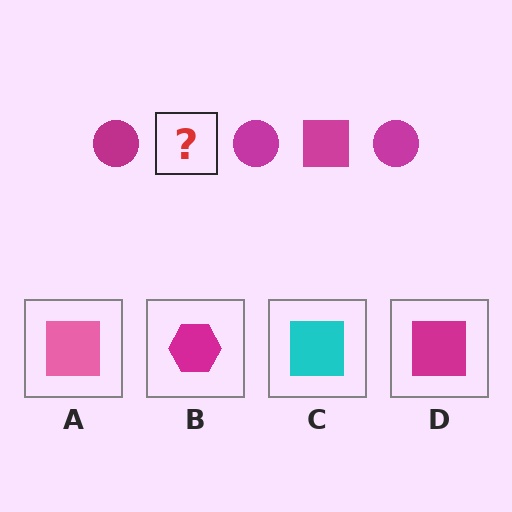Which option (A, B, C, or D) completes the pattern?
D.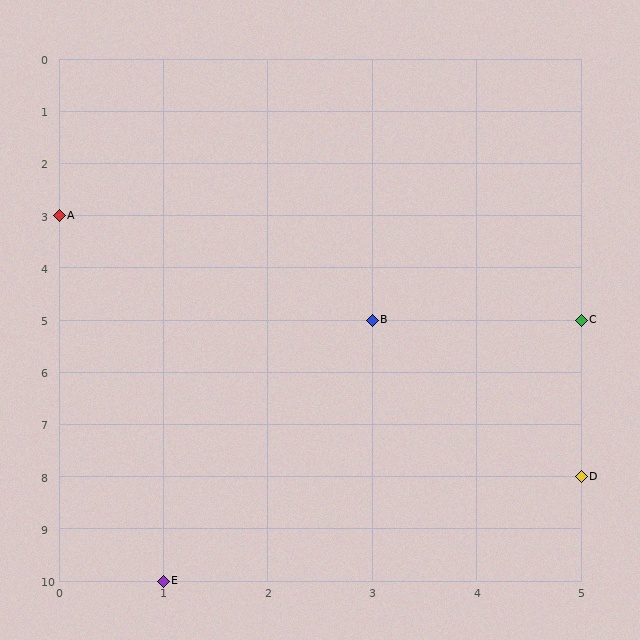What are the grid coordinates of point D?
Point D is at grid coordinates (5, 8).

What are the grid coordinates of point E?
Point E is at grid coordinates (1, 10).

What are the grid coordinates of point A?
Point A is at grid coordinates (0, 3).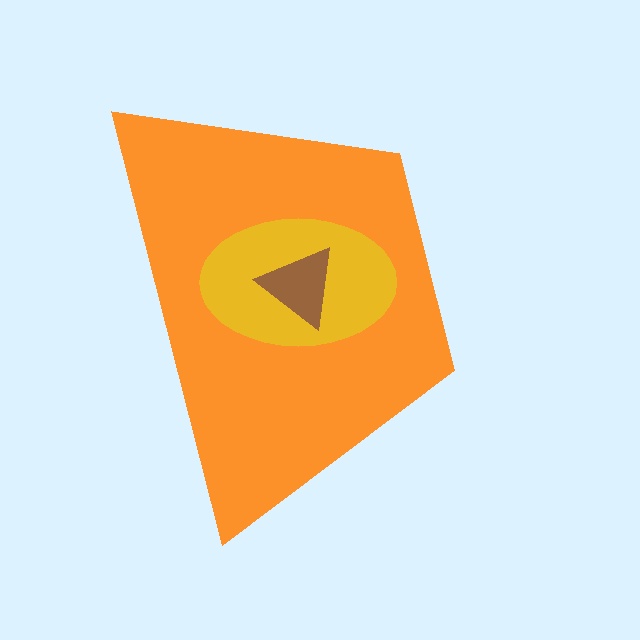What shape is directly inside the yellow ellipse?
The brown triangle.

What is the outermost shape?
The orange trapezoid.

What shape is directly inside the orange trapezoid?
The yellow ellipse.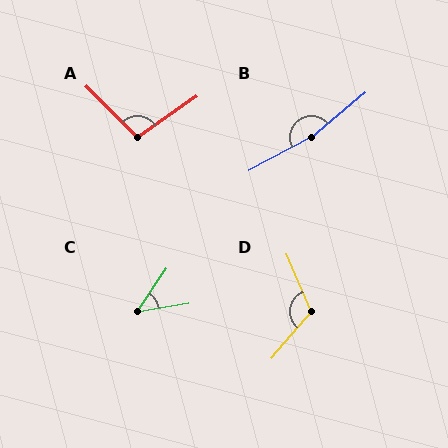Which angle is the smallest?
C, at approximately 46 degrees.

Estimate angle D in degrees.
Approximately 117 degrees.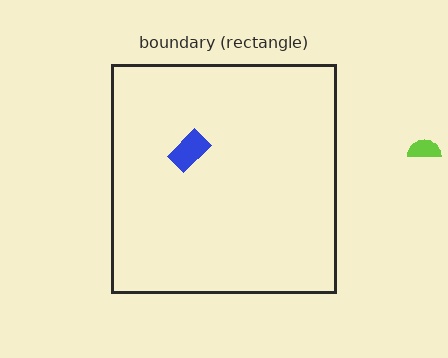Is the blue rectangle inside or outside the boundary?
Inside.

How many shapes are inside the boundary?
1 inside, 1 outside.